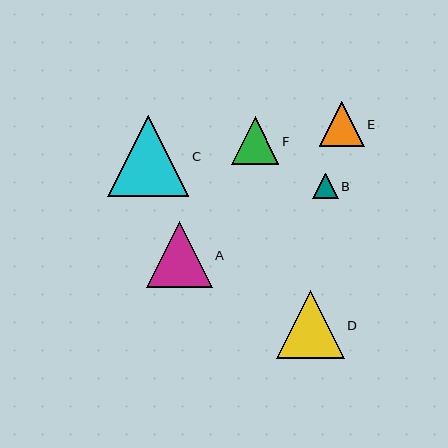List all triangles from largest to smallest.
From largest to smallest: C, D, A, F, E, B.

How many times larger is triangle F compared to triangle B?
Triangle F is approximately 1.9 times the size of triangle B.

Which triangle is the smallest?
Triangle B is the smallest with a size of approximately 25 pixels.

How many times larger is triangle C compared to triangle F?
Triangle C is approximately 1.7 times the size of triangle F.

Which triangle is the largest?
Triangle C is the largest with a size of approximately 81 pixels.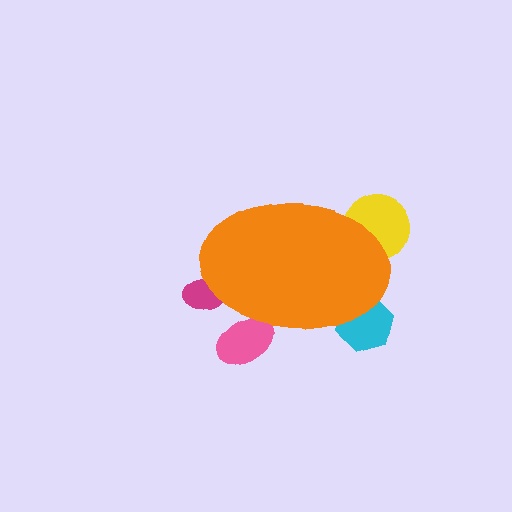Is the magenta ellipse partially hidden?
Yes, the magenta ellipse is partially hidden behind the orange ellipse.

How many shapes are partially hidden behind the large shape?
4 shapes are partially hidden.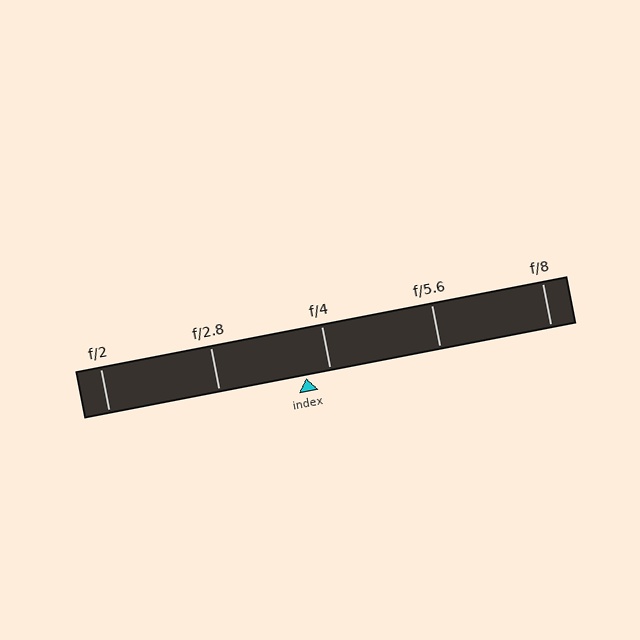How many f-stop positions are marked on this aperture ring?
There are 5 f-stop positions marked.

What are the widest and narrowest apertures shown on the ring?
The widest aperture shown is f/2 and the narrowest is f/8.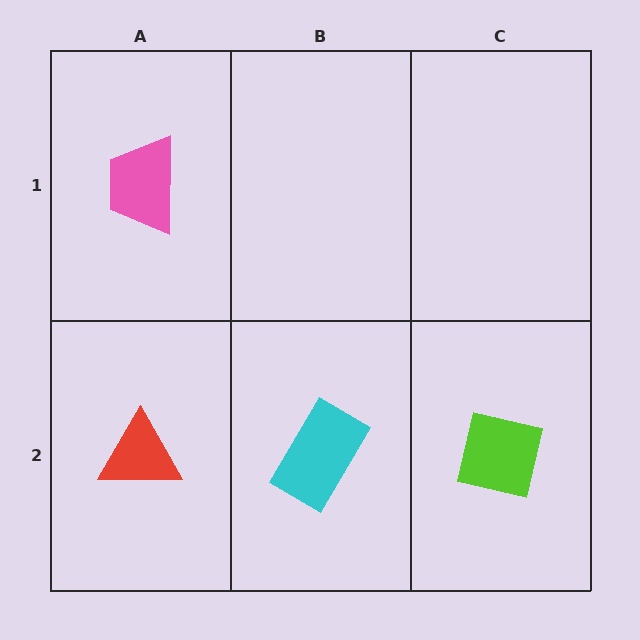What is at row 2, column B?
A cyan rectangle.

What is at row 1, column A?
A pink trapezoid.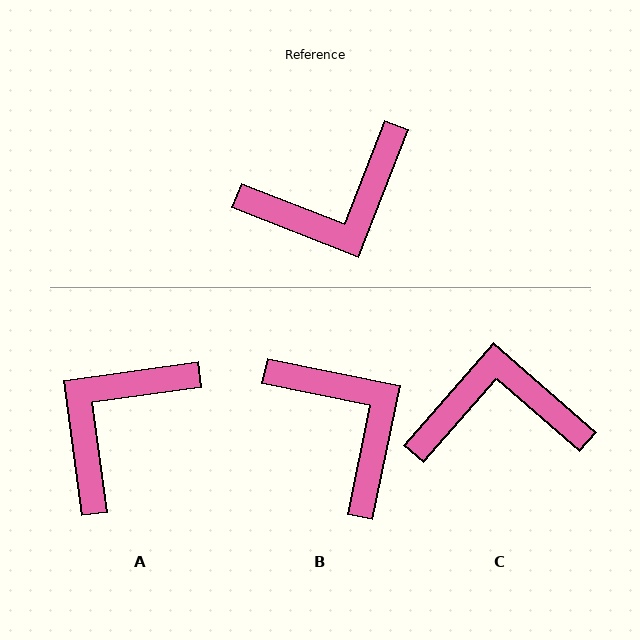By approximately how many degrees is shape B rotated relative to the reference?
Approximately 100 degrees counter-clockwise.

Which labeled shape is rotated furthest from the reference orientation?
C, about 160 degrees away.